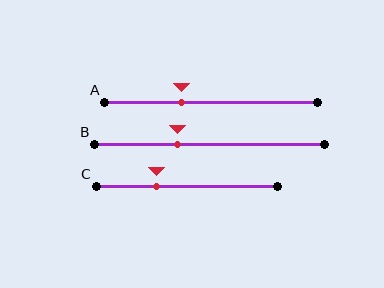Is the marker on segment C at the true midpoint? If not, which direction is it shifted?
No, the marker on segment C is shifted to the left by about 17% of the segment length.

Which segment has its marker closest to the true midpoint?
Segment A has its marker closest to the true midpoint.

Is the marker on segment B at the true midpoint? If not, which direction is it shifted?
No, the marker on segment B is shifted to the left by about 14% of the segment length.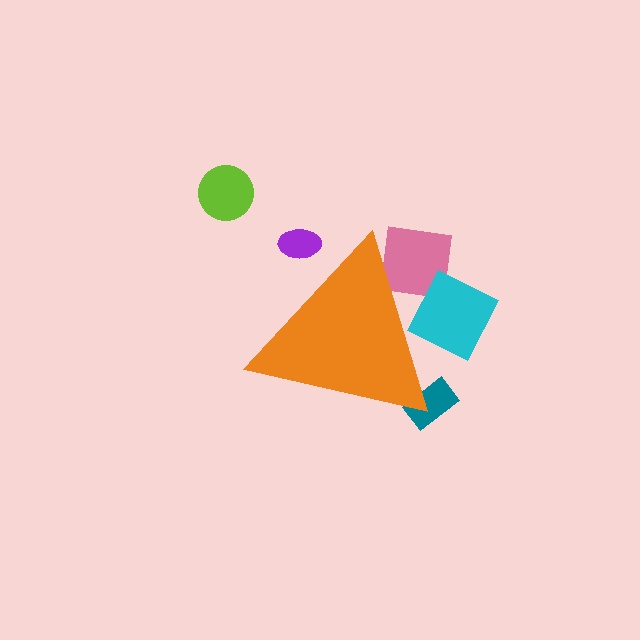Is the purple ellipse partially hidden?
Yes, the purple ellipse is partially hidden behind the orange triangle.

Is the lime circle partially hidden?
No, the lime circle is fully visible.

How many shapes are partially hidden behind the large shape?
4 shapes are partially hidden.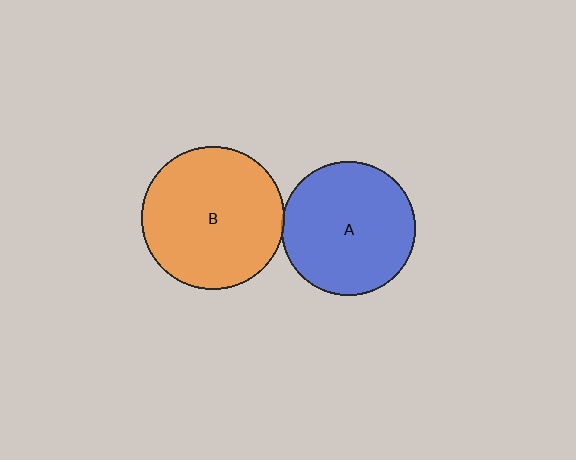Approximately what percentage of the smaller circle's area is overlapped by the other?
Approximately 5%.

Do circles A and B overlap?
Yes.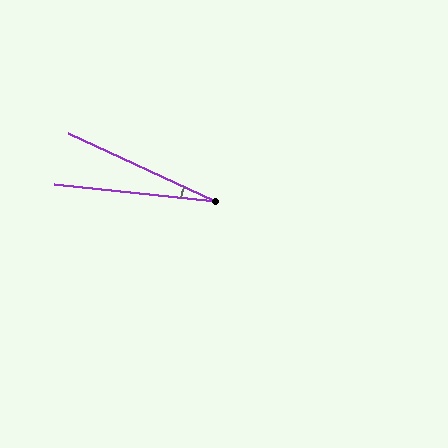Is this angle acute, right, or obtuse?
It is acute.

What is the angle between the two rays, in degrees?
Approximately 19 degrees.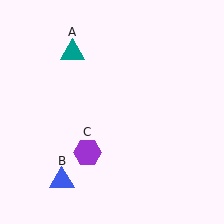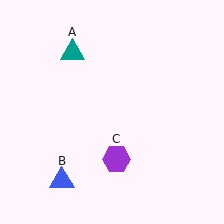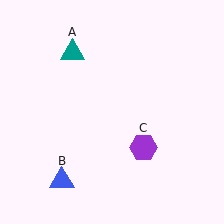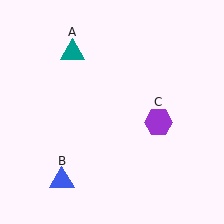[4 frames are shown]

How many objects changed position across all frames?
1 object changed position: purple hexagon (object C).